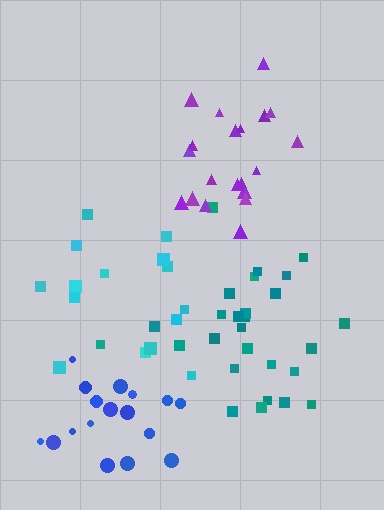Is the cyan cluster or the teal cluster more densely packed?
Teal.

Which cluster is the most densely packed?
Blue.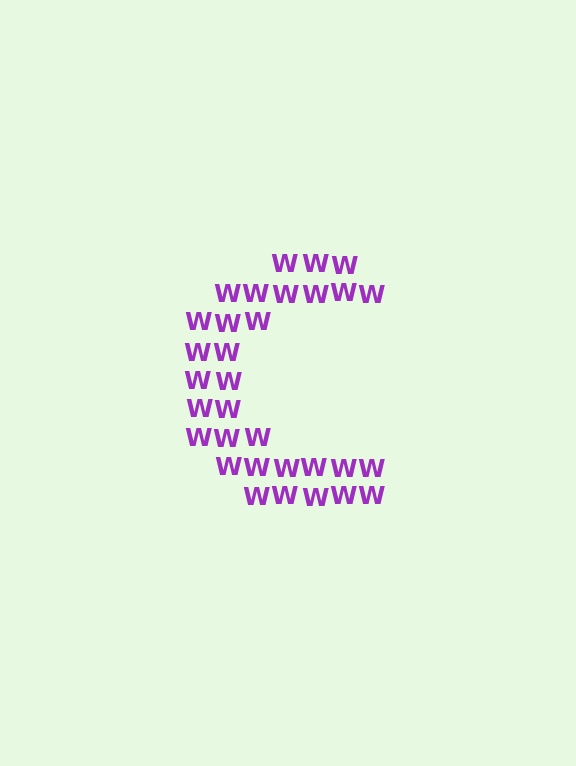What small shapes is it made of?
It is made of small letter W's.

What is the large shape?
The large shape is the letter C.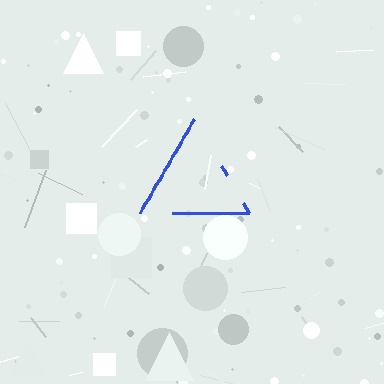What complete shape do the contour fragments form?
The contour fragments form a triangle.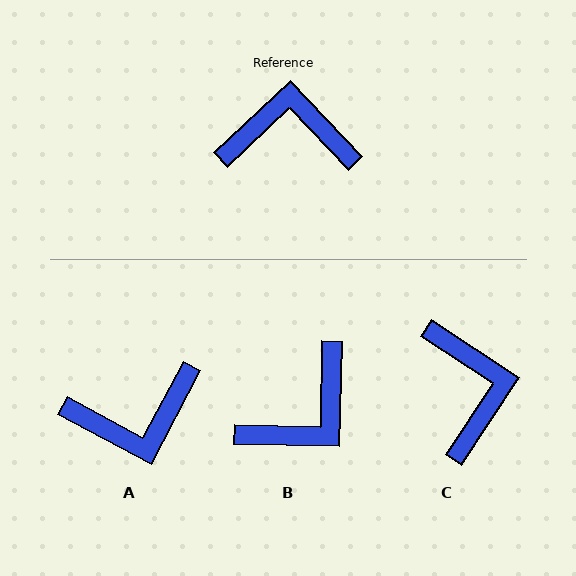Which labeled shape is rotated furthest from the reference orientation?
A, about 161 degrees away.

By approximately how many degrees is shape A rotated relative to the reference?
Approximately 161 degrees clockwise.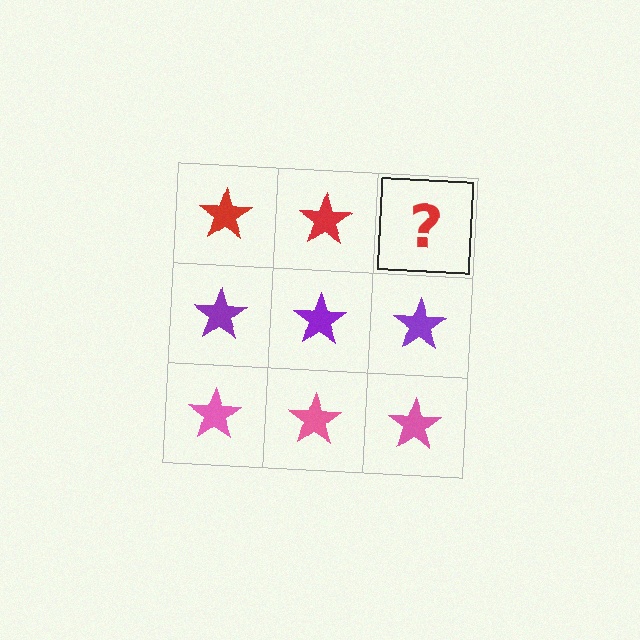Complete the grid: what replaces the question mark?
The question mark should be replaced with a red star.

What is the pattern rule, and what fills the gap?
The rule is that each row has a consistent color. The gap should be filled with a red star.